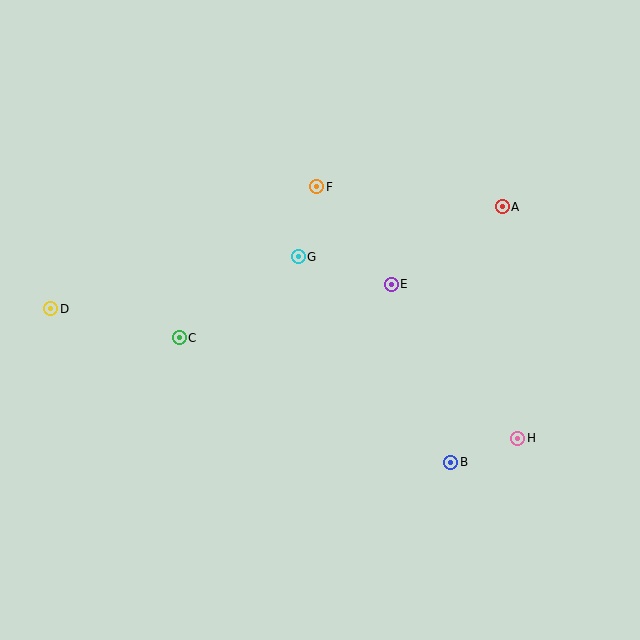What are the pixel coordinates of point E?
Point E is at (391, 284).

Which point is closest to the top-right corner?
Point A is closest to the top-right corner.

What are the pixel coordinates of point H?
Point H is at (518, 439).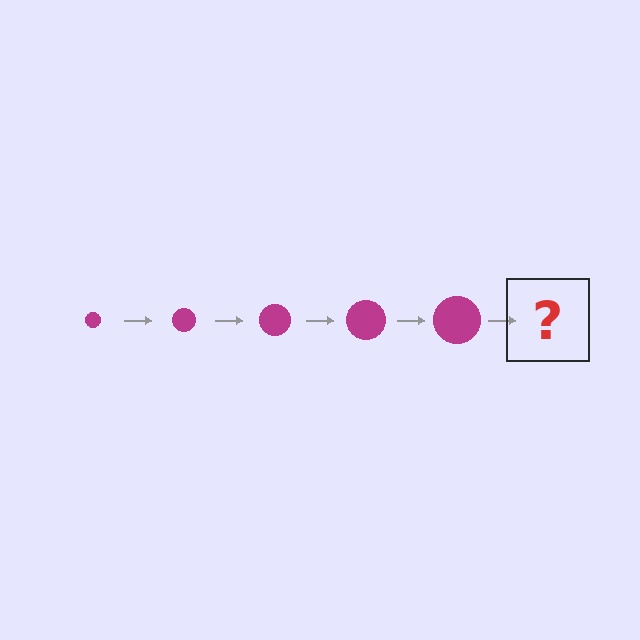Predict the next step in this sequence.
The next step is a magenta circle, larger than the previous one.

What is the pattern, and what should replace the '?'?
The pattern is that the circle gets progressively larger each step. The '?' should be a magenta circle, larger than the previous one.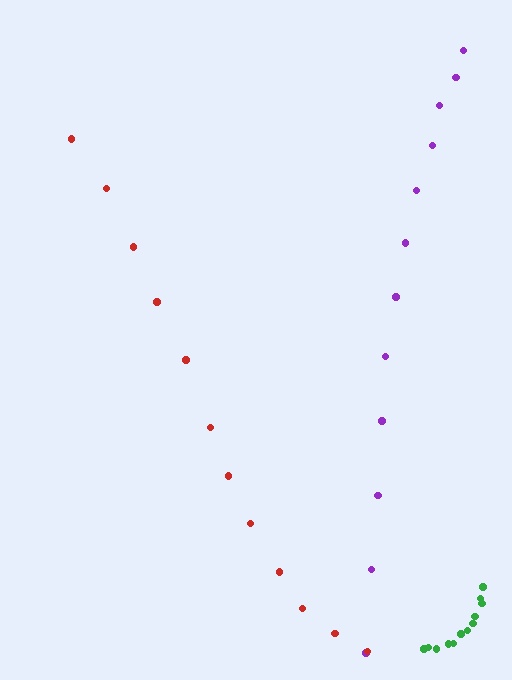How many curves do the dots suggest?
There are 3 distinct paths.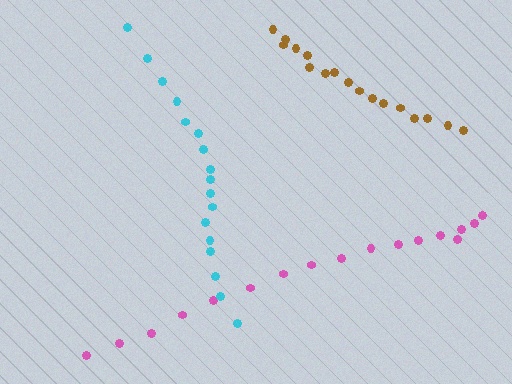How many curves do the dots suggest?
There are 3 distinct paths.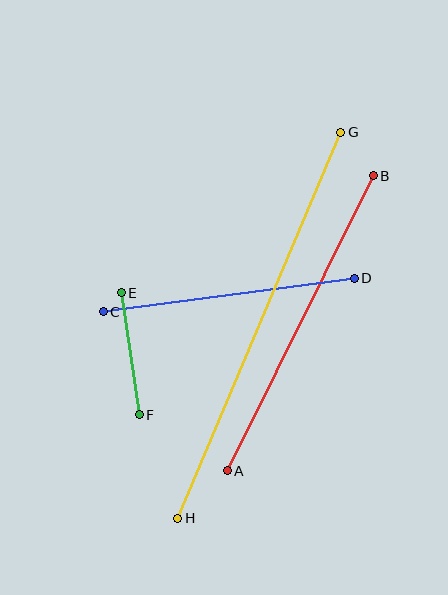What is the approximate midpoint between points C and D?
The midpoint is at approximately (229, 295) pixels.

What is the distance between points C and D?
The distance is approximately 253 pixels.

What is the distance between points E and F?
The distance is approximately 123 pixels.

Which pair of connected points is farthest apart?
Points G and H are farthest apart.